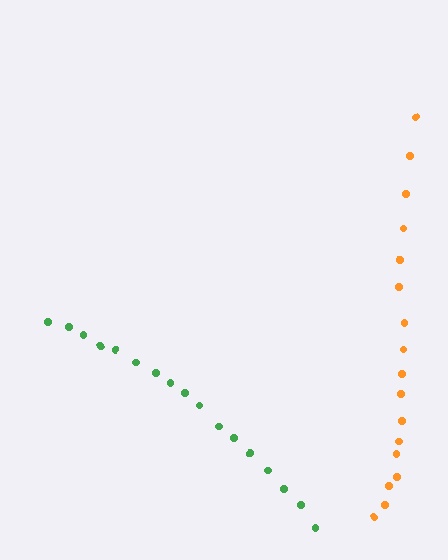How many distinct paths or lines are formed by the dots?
There are 2 distinct paths.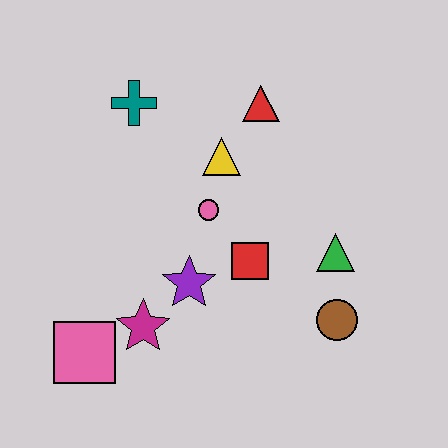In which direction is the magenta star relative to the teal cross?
The magenta star is below the teal cross.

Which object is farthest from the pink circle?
The pink square is farthest from the pink circle.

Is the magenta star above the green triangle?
No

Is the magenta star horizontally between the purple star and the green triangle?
No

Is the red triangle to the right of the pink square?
Yes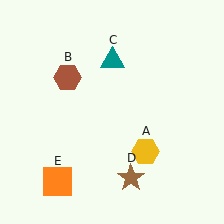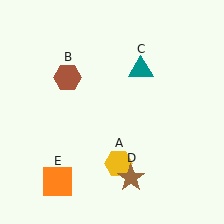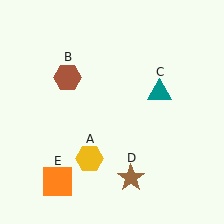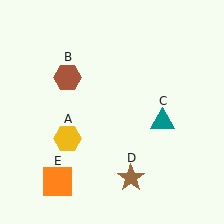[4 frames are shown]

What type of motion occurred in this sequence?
The yellow hexagon (object A), teal triangle (object C) rotated clockwise around the center of the scene.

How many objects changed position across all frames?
2 objects changed position: yellow hexagon (object A), teal triangle (object C).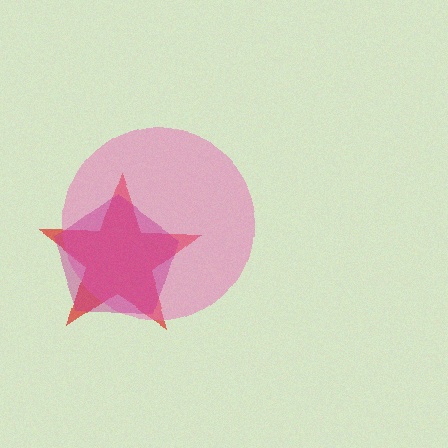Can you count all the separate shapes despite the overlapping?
Yes, there are 3 separate shapes.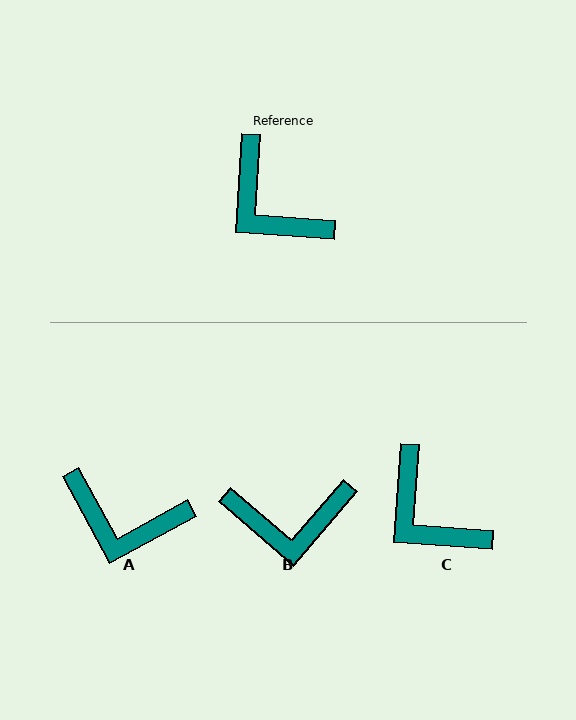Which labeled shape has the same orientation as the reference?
C.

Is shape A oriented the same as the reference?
No, it is off by about 33 degrees.